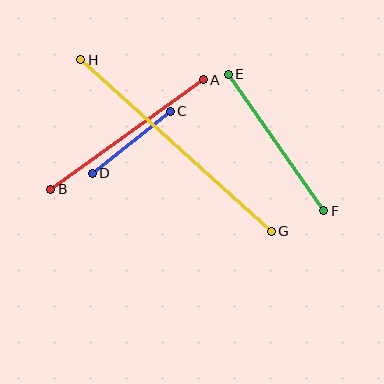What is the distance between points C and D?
The distance is approximately 100 pixels.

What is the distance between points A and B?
The distance is approximately 188 pixels.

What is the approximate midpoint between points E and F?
The midpoint is at approximately (276, 142) pixels.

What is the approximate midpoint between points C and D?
The midpoint is at approximately (131, 142) pixels.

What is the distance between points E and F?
The distance is approximately 167 pixels.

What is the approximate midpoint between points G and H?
The midpoint is at approximately (176, 146) pixels.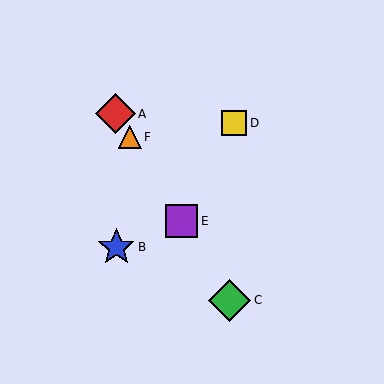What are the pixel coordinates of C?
Object C is at (230, 300).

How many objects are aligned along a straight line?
4 objects (A, C, E, F) are aligned along a straight line.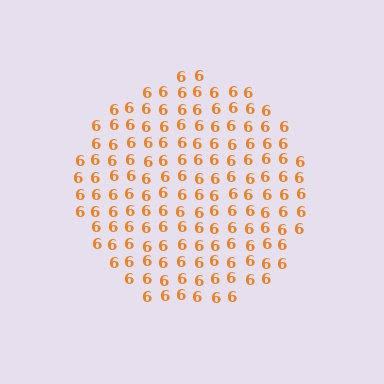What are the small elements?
The small elements are digit 6's.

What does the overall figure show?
The overall figure shows a circle.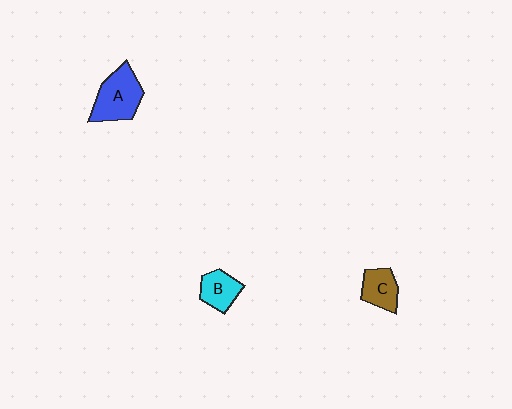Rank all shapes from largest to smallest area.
From largest to smallest: A (blue), C (brown), B (cyan).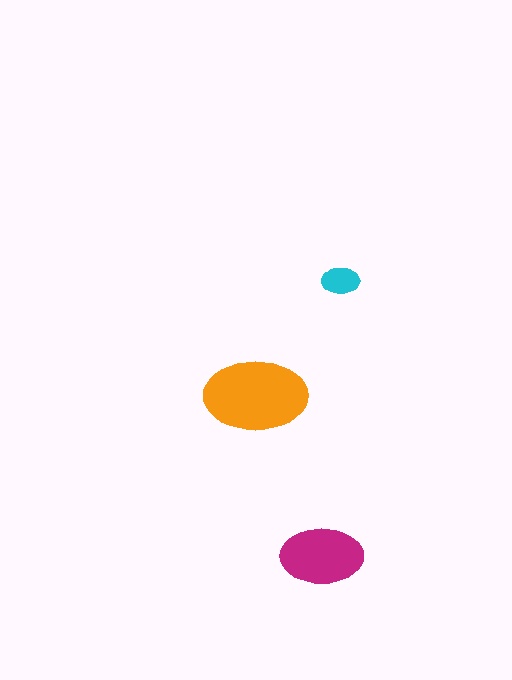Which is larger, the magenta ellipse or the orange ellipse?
The orange one.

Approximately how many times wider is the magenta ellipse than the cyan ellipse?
About 2 times wider.